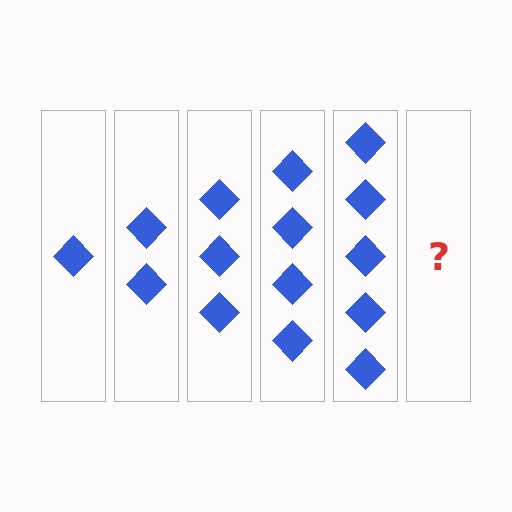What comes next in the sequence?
The next element should be 6 diamonds.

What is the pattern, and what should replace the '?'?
The pattern is that each step adds one more diamond. The '?' should be 6 diamonds.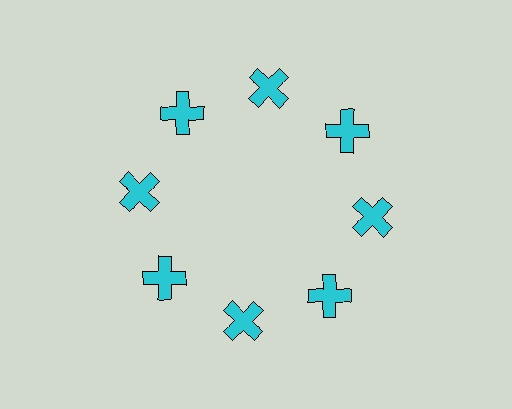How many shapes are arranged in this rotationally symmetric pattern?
There are 8 shapes, arranged in 8 groups of 1.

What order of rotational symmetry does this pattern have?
This pattern has 8-fold rotational symmetry.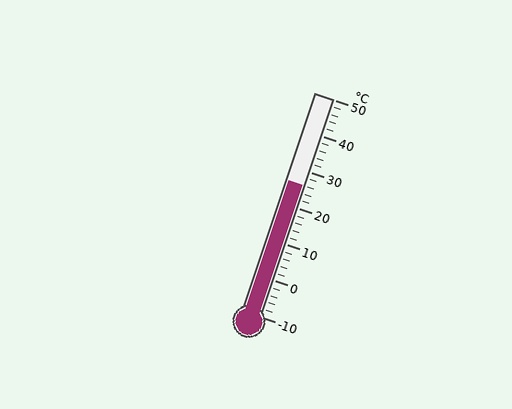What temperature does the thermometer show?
The thermometer shows approximately 26°C.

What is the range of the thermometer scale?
The thermometer scale ranges from -10°C to 50°C.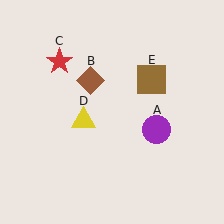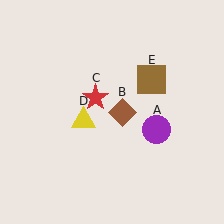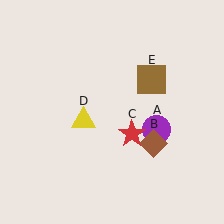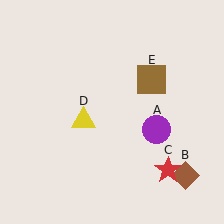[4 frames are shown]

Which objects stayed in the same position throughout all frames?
Purple circle (object A) and yellow triangle (object D) and brown square (object E) remained stationary.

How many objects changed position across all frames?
2 objects changed position: brown diamond (object B), red star (object C).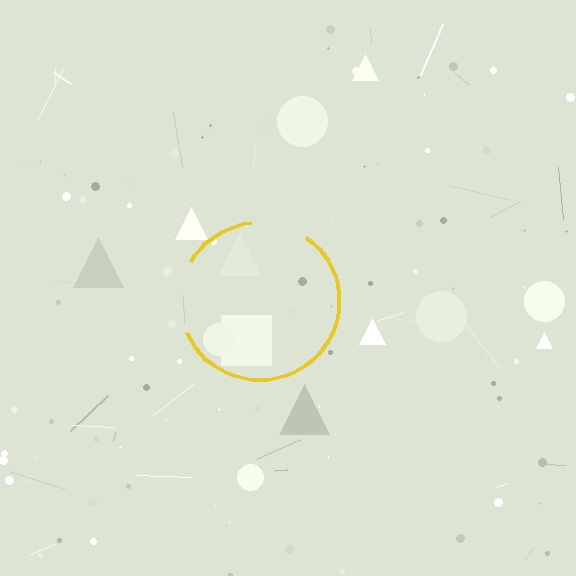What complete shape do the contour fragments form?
The contour fragments form a circle.